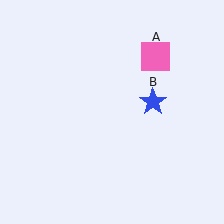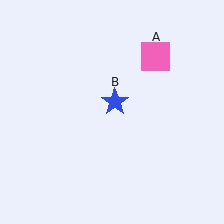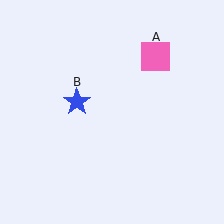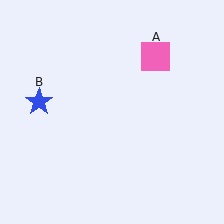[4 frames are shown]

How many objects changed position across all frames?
1 object changed position: blue star (object B).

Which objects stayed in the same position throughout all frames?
Pink square (object A) remained stationary.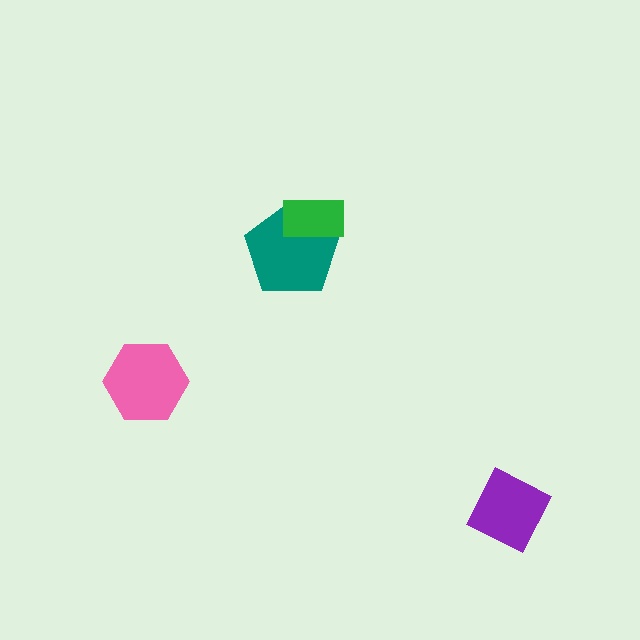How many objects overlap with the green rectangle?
1 object overlaps with the green rectangle.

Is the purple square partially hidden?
No, no other shape covers it.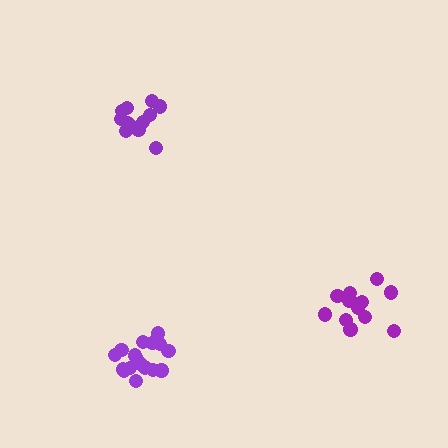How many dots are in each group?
Group 1: 17 dots, Group 2: 13 dots, Group 3: 12 dots (42 total).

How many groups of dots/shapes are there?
There are 3 groups.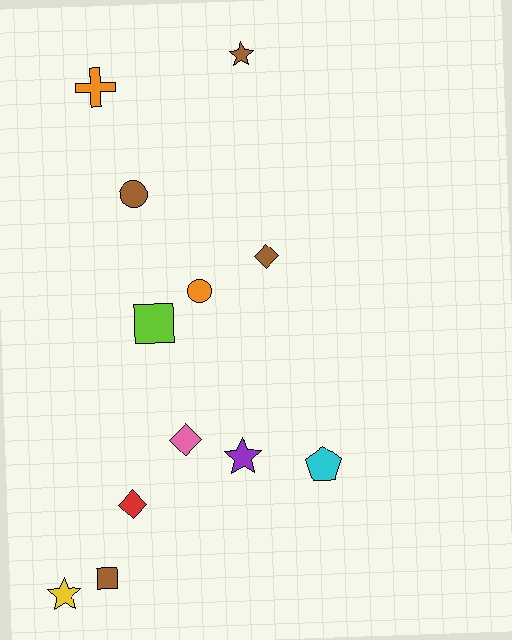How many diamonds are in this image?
There are 3 diamonds.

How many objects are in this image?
There are 12 objects.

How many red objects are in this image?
There is 1 red object.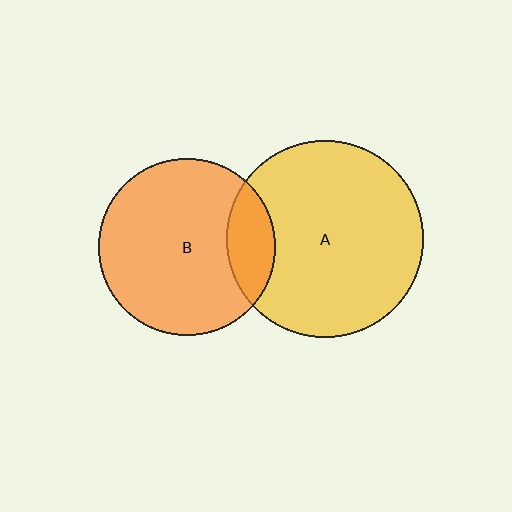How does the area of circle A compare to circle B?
Approximately 1.2 times.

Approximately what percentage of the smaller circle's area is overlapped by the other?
Approximately 15%.